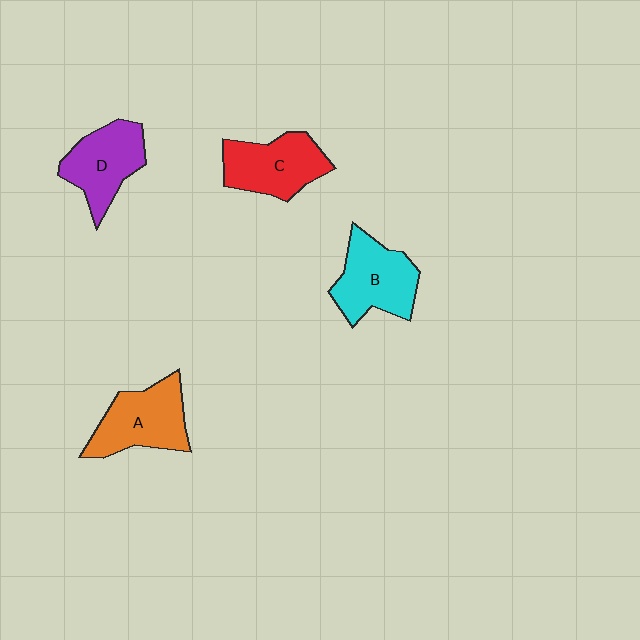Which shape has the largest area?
Shape B (cyan).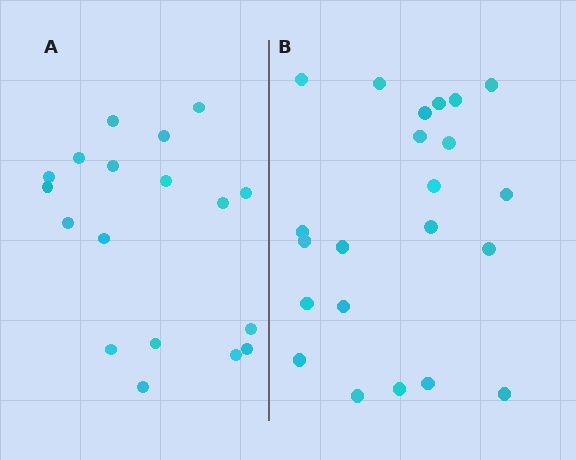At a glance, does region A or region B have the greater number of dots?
Region B (the right region) has more dots.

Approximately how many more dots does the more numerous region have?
Region B has about 4 more dots than region A.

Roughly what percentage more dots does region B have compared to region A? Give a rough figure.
About 20% more.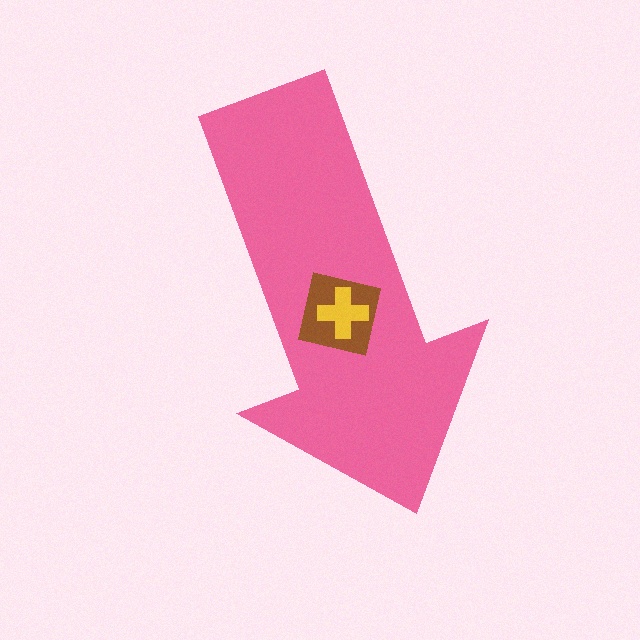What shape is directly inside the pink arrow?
The brown square.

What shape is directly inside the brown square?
The yellow cross.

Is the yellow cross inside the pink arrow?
Yes.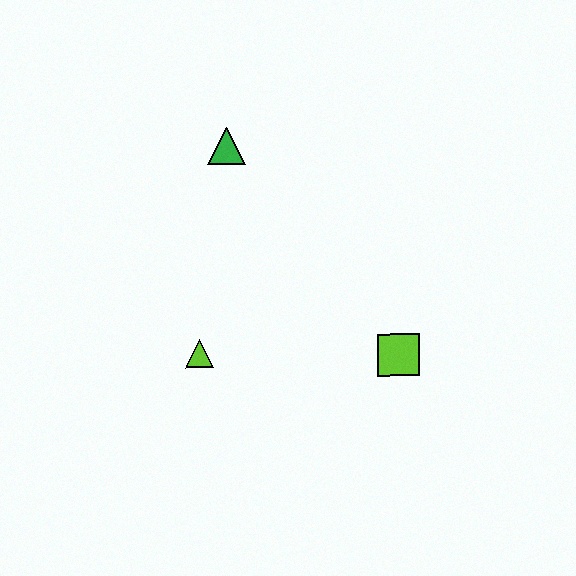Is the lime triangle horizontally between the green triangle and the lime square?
No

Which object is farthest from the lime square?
The green triangle is farthest from the lime square.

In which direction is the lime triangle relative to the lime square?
The lime triangle is to the left of the lime square.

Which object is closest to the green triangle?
The lime triangle is closest to the green triangle.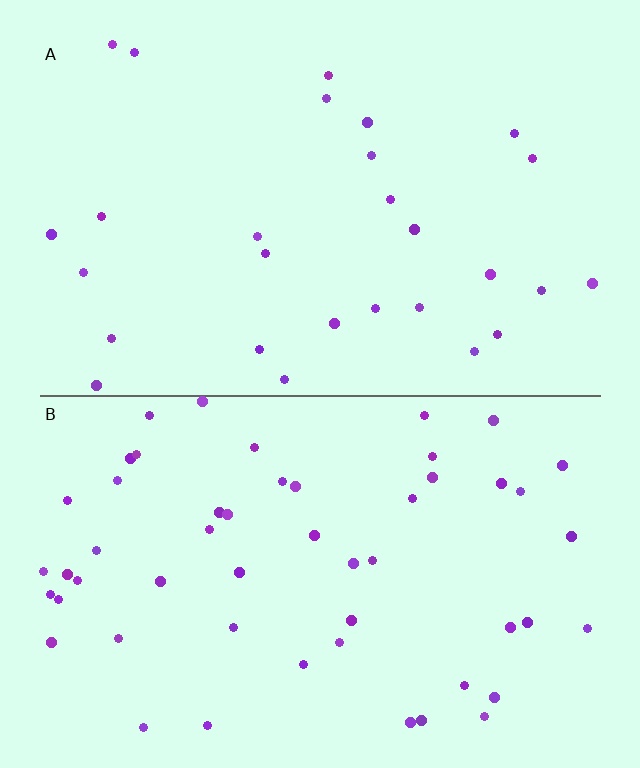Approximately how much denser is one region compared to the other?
Approximately 1.9× — region B over region A.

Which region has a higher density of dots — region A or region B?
B (the bottom).